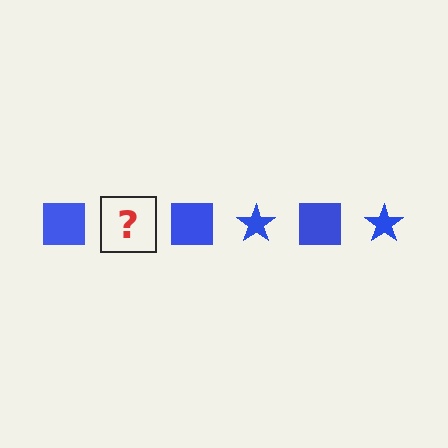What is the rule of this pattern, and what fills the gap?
The rule is that the pattern cycles through square, star shapes in blue. The gap should be filled with a blue star.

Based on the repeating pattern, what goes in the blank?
The blank should be a blue star.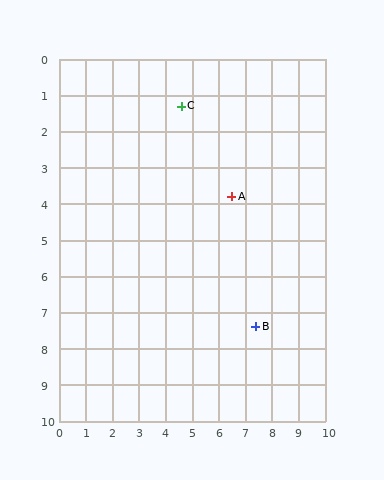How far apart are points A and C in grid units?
Points A and C are about 3.1 grid units apart.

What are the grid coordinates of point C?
Point C is at approximately (4.6, 1.3).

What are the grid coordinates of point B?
Point B is at approximately (7.4, 7.4).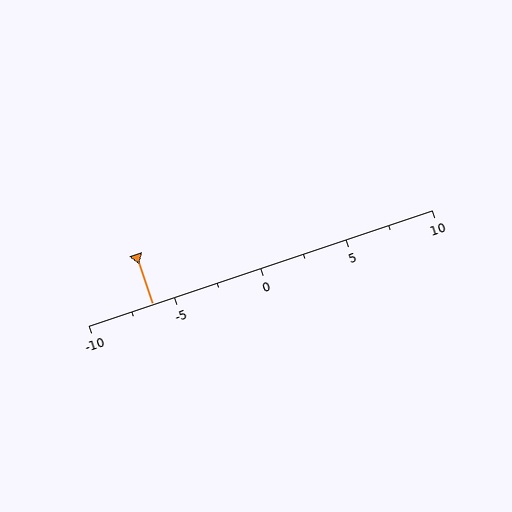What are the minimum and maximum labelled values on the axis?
The axis runs from -10 to 10.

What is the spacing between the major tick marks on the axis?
The major ticks are spaced 5 apart.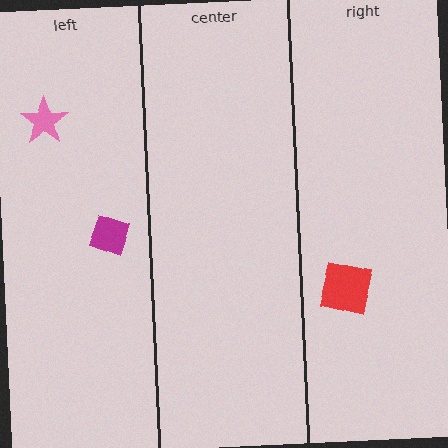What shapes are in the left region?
The magenta diamond, the pink star.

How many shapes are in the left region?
2.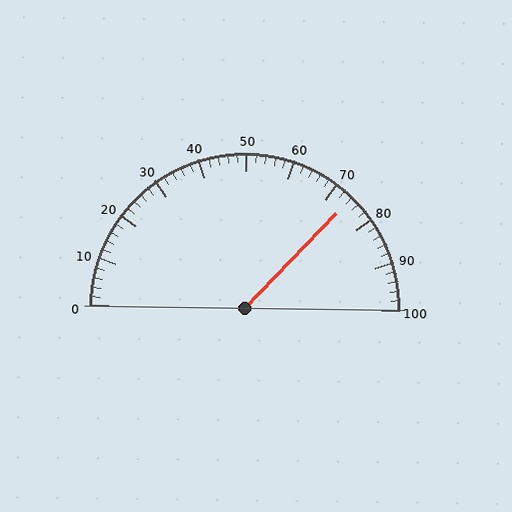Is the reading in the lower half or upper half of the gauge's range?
The reading is in the upper half of the range (0 to 100).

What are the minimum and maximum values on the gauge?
The gauge ranges from 0 to 100.